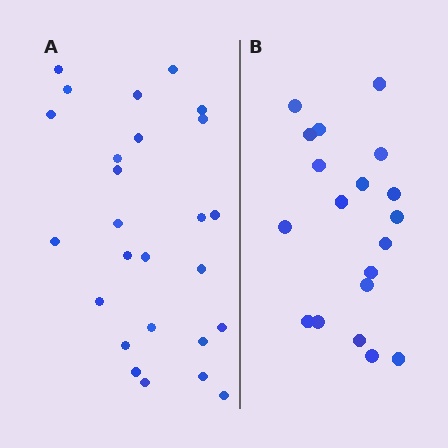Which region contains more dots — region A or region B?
Region A (the left region) has more dots.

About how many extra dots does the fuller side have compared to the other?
Region A has roughly 8 or so more dots than region B.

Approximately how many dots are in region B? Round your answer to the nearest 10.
About 20 dots. (The exact count is 19, which rounds to 20.)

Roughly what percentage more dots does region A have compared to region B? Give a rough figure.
About 35% more.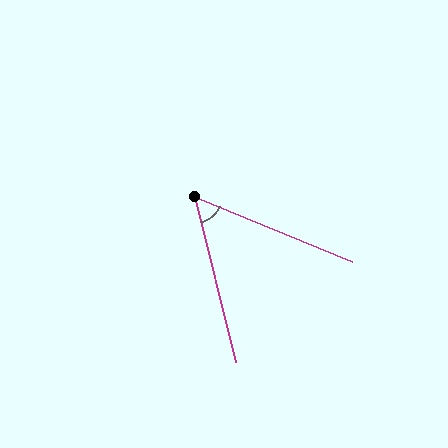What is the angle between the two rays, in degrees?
Approximately 54 degrees.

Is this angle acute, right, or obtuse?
It is acute.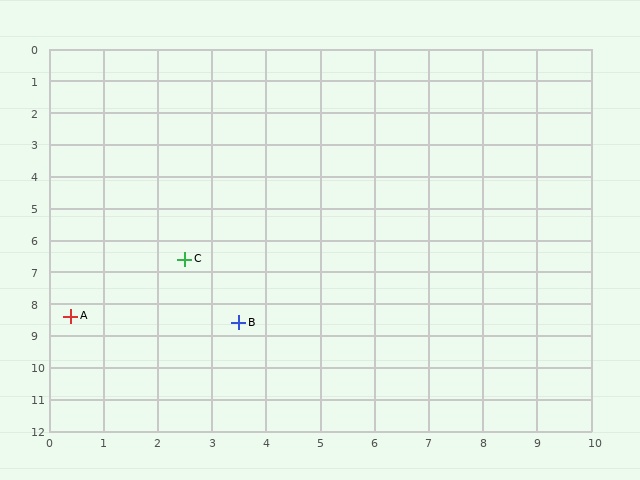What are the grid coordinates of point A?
Point A is at approximately (0.4, 8.4).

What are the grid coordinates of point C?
Point C is at approximately (2.5, 6.6).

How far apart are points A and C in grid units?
Points A and C are about 2.8 grid units apart.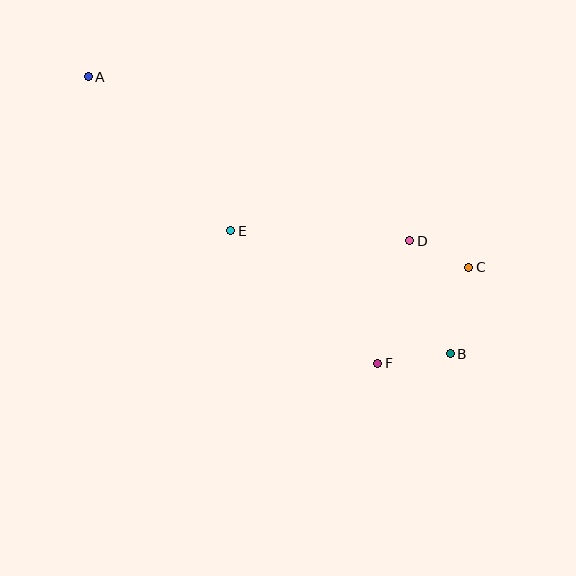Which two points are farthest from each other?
Points A and B are farthest from each other.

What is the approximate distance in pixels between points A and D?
The distance between A and D is approximately 361 pixels.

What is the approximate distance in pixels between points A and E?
The distance between A and E is approximately 210 pixels.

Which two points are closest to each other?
Points C and D are closest to each other.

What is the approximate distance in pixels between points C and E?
The distance between C and E is approximately 241 pixels.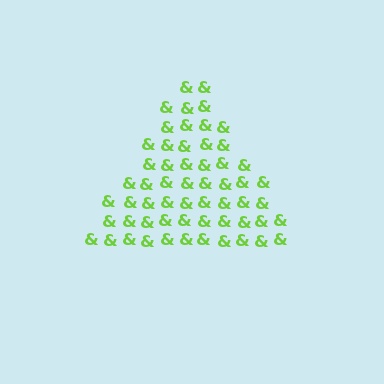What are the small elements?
The small elements are ampersands.